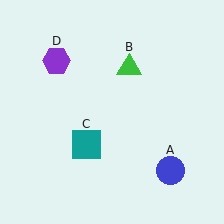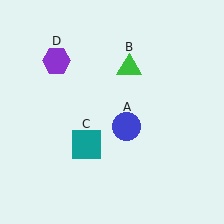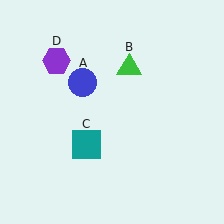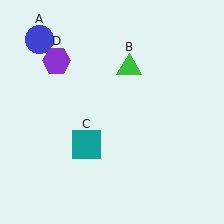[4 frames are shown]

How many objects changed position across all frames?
1 object changed position: blue circle (object A).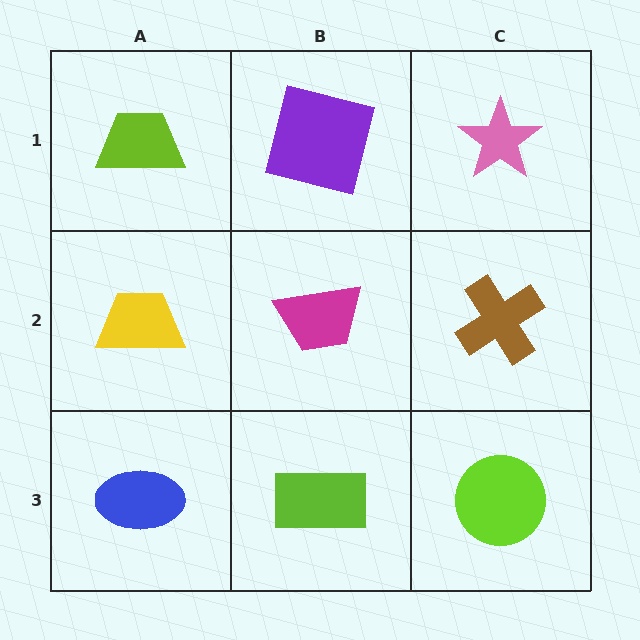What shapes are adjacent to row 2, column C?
A pink star (row 1, column C), a lime circle (row 3, column C), a magenta trapezoid (row 2, column B).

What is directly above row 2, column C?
A pink star.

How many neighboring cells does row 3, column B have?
3.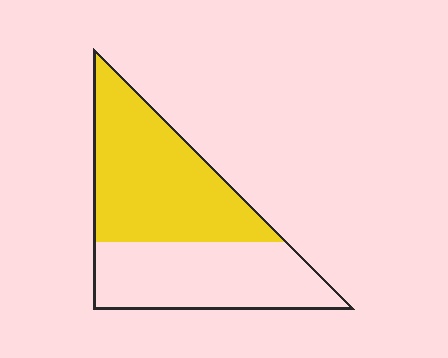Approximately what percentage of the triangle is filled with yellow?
Approximately 55%.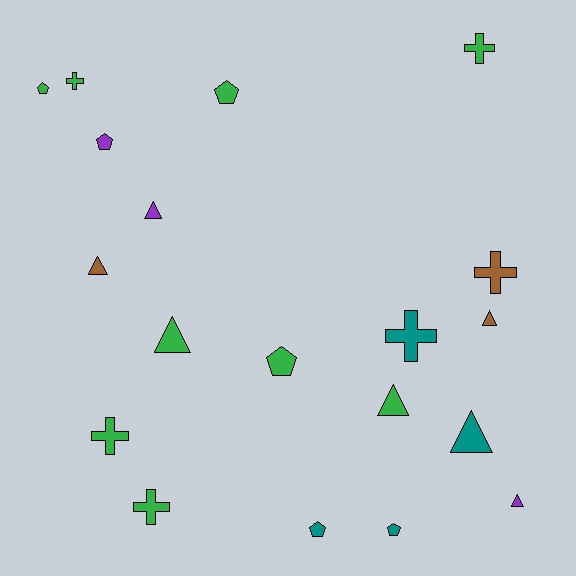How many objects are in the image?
There are 19 objects.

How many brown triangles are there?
There are 2 brown triangles.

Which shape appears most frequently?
Triangle, with 7 objects.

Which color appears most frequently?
Green, with 9 objects.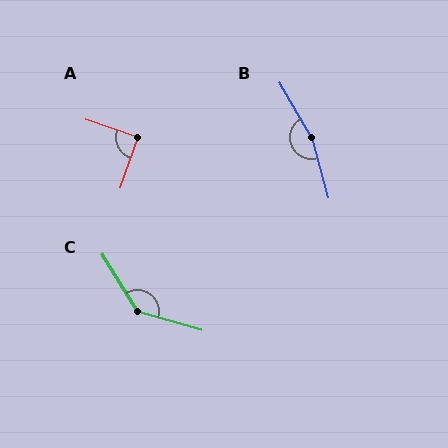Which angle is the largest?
B, at approximately 165 degrees.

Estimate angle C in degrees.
Approximately 138 degrees.